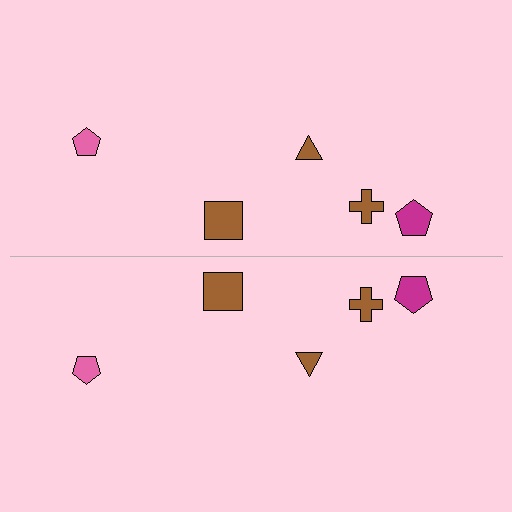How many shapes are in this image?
There are 10 shapes in this image.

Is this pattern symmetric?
Yes, this pattern has bilateral (reflection) symmetry.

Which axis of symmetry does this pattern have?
The pattern has a horizontal axis of symmetry running through the center of the image.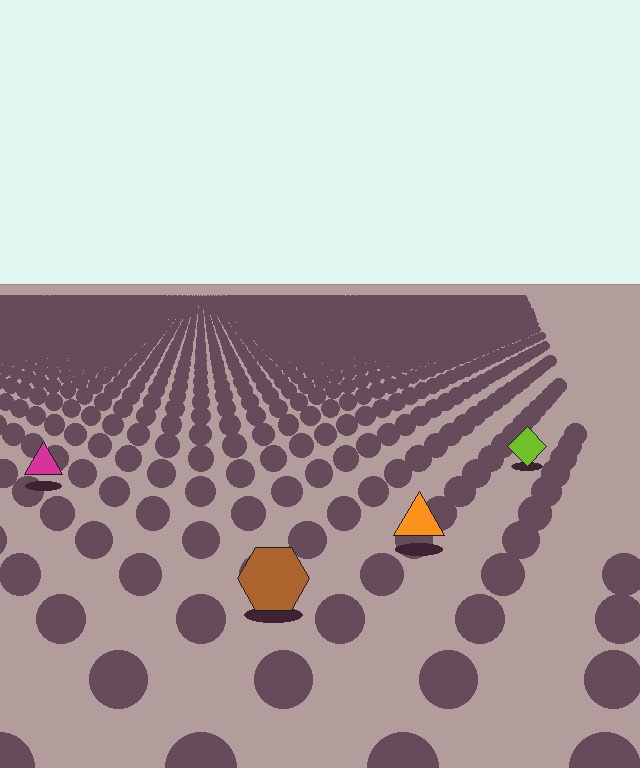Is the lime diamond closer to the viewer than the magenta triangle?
No. The magenta triangle is closer — you can tell from the texture gradient: the ground texture is coarser near it.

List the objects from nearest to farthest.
From nearest to farthest: the brown hexagon, the orange triangle, the magenta triangle, the lime diamond.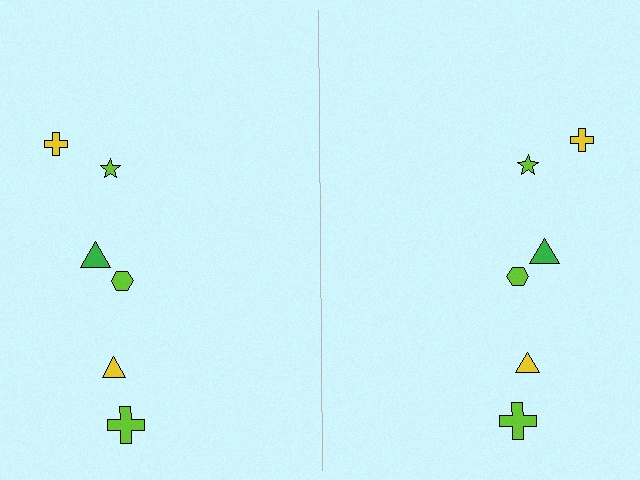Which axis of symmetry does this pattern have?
The pattern has a vertical axis of symmetry running through the center of the image.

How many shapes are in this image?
There are 12 shapes in this image.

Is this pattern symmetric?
Yes, this pattern has bilateral (reflection) symmetry.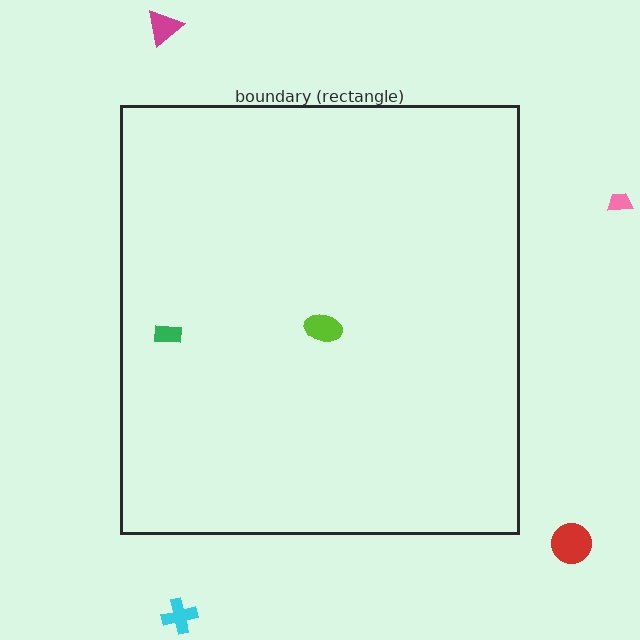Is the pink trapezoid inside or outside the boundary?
Outside.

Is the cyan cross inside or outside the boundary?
Outside.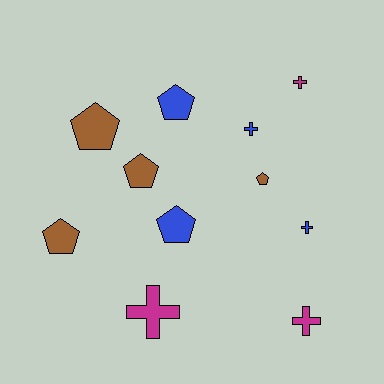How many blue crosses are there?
There are 2 blue crosses.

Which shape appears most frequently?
Pentagon, with 6 objects.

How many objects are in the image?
There are 11 objects.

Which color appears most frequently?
Blue, with 4 objects.